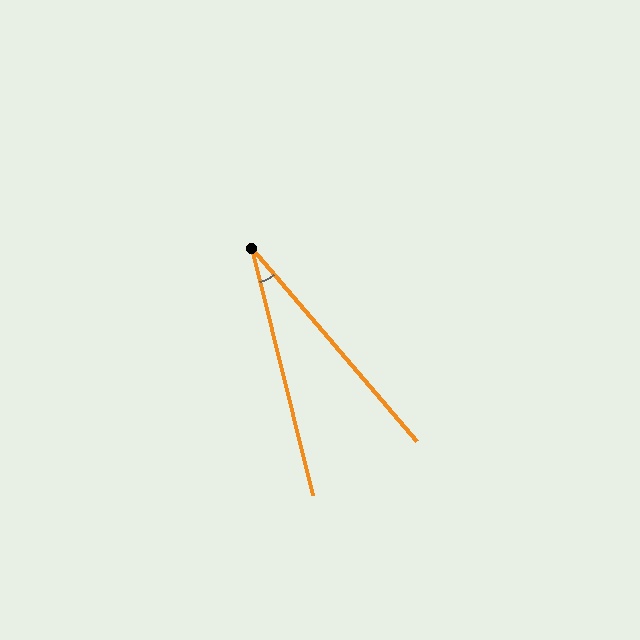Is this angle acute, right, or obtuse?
It is acute.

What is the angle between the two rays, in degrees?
Approximately 27 degrees.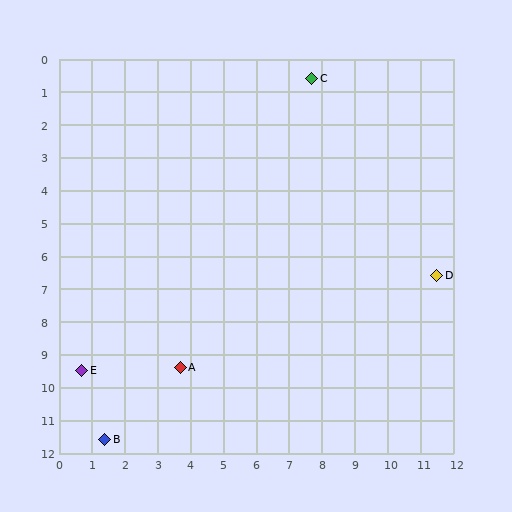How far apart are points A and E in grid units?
Points A and E are about 3.0 grid units apart.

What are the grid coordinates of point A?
Point A is at approximately (3.7, 9.4).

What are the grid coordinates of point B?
Point B is at approximately (1.4, 11.6).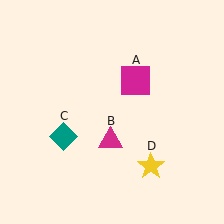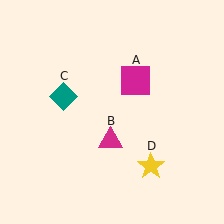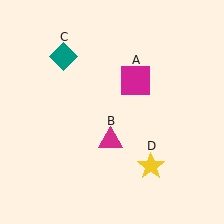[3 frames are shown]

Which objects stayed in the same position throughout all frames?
Magenta square (object A) and magenta triangle (object B) and yellow star (object D) remained stationary.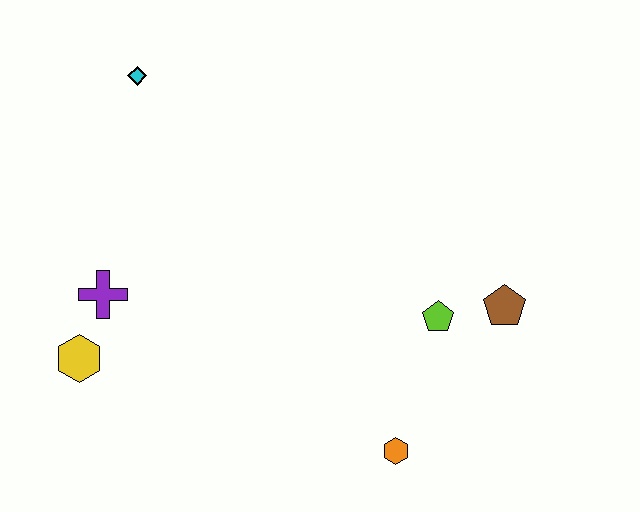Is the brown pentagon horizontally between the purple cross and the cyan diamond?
No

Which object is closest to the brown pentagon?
The lime pentagon is closest to the brown pentagon.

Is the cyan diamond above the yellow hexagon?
Yes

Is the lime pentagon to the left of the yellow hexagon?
No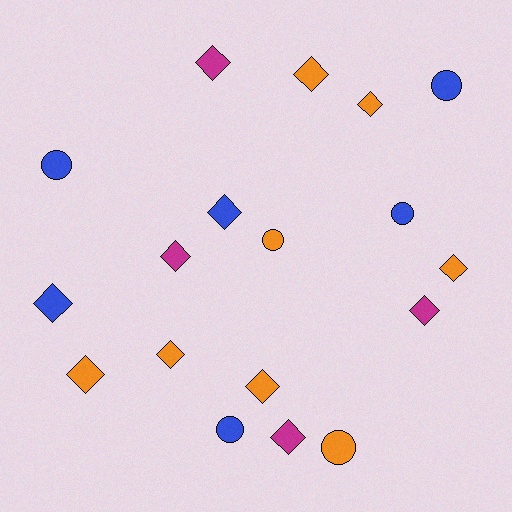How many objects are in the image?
There are 18 objects.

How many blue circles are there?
There are 4 blue circles.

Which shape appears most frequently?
Diamond, with 12 objects.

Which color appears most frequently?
Orange, with 8 objects.